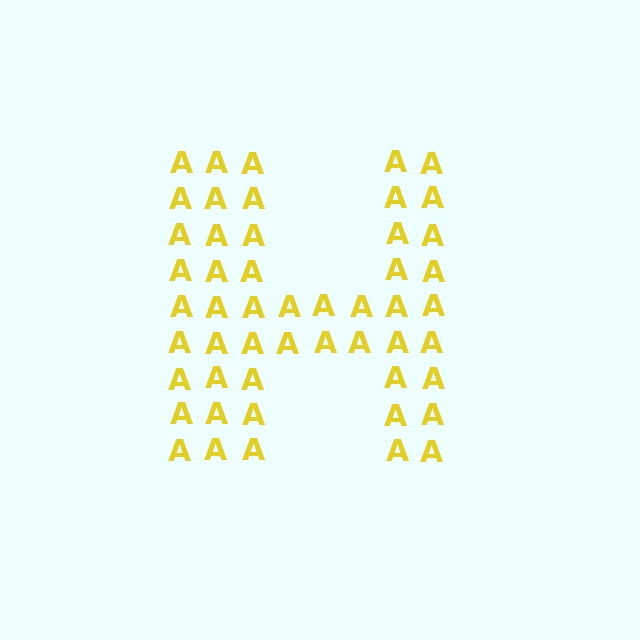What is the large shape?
The large shape is the letter H.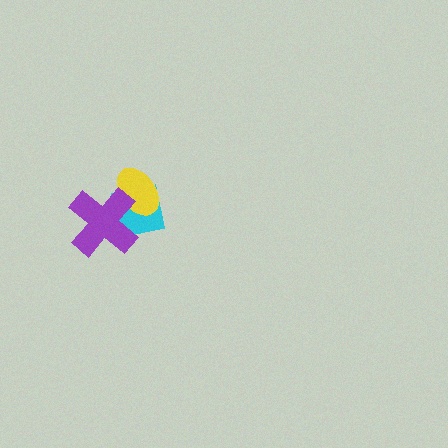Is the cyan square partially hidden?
Yes, it is partially covered by another shape.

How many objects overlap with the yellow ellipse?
2 objects overlap with the yellow ellipse.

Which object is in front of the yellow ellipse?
The purple cross is in front of the yellow ellipse.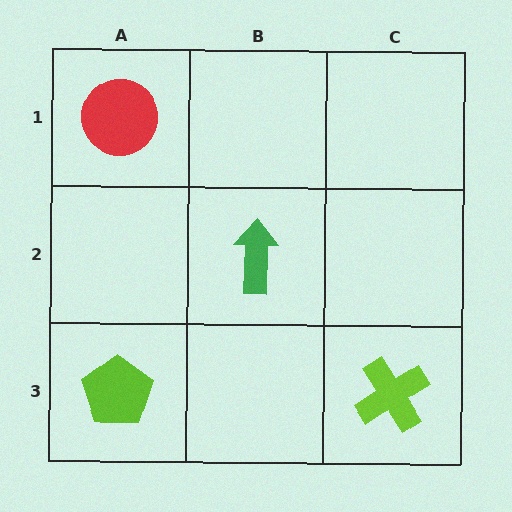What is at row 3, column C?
A lime cross.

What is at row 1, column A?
A red circle.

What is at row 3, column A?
A lime pentagon.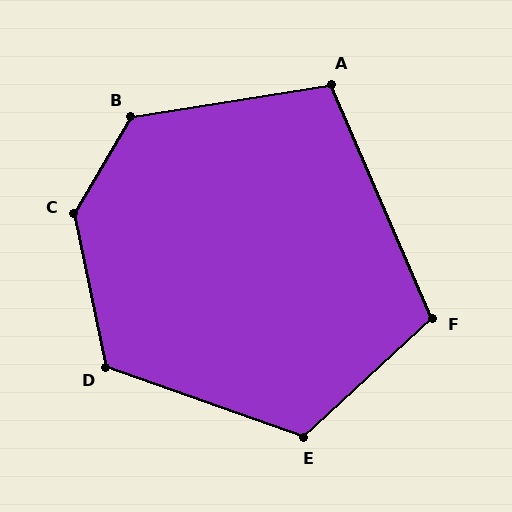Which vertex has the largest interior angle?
C, at approximately 138 degrees.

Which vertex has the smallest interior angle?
A, at approximately 104 degrees.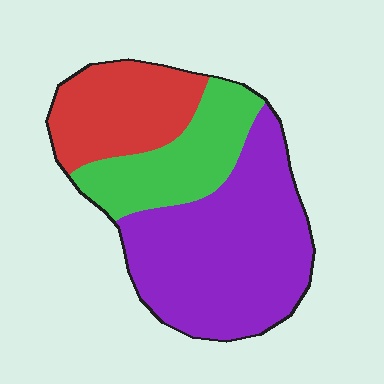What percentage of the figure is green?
Green covers roughly 25% of the figure.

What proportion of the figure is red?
Red covers about 25% of the figure.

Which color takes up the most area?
Purple, at roughly 50%.